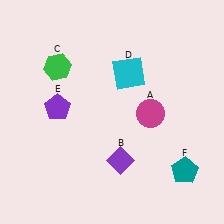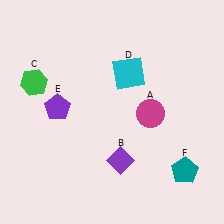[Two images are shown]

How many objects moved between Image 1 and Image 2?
1 object moved between the two images.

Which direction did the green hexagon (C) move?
The green hexagon (C) moved left.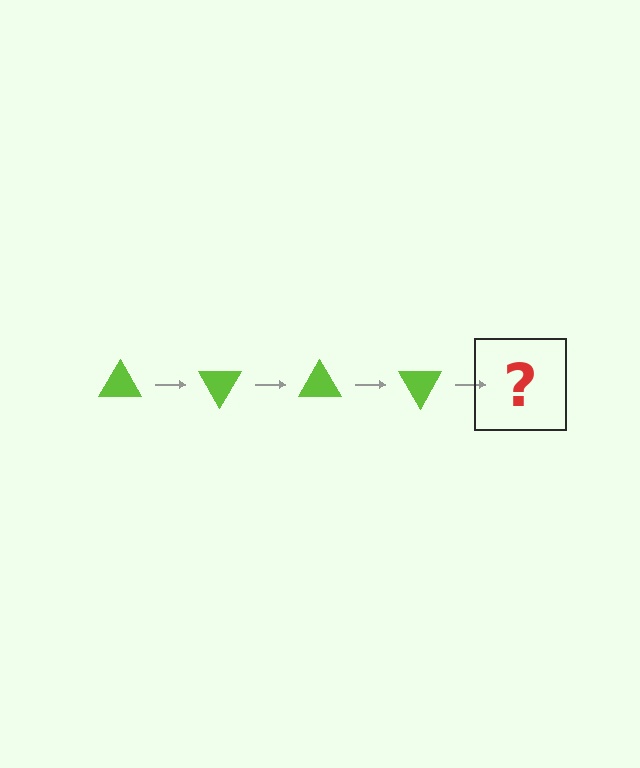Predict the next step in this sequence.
The next step is a lime triangle rotated 240 degrees.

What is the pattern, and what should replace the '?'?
The pattern is that the triangle rotates 60 degrees each step. The '?' should be a lime triangle rotated 240 degrees.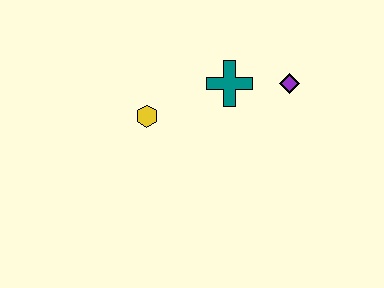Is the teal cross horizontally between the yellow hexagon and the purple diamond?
Yes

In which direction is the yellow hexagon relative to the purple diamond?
The yellow hexagon is to the left of the purple diamond.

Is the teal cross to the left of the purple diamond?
Yes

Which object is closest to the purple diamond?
The teal cross is closest to the purple diamond.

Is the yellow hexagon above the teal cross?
No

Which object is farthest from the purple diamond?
The yellow hexagon is farthest from the purple diamond.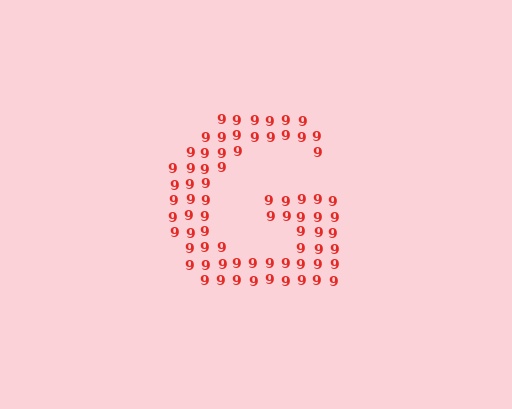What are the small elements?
The small elements are digit 9's.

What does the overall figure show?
The overall figure shows the letter G.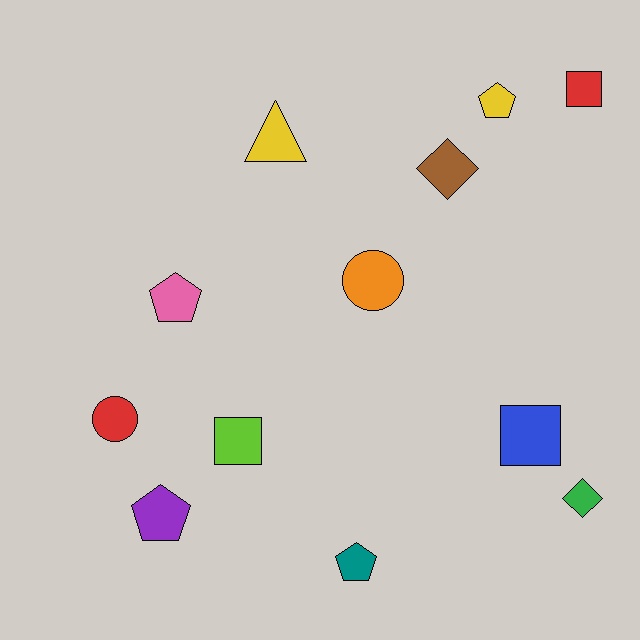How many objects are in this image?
There are 12 objects.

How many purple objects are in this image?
There is 1 purple object.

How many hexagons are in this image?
There are no hexagons.